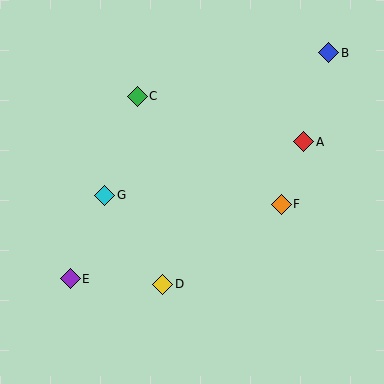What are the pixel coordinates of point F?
Point F is at (281, 204).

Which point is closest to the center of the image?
Point G at (105, 195) is closest to the center.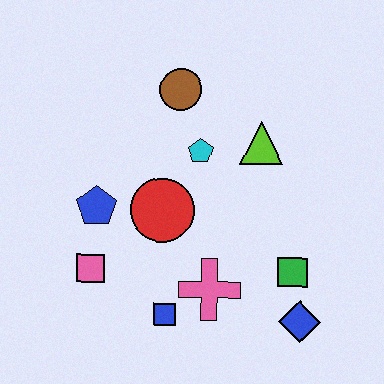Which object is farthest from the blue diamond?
The brown circle is farthest from the blue diamond.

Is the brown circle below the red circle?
No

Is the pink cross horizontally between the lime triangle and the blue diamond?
No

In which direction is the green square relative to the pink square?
The green square is to the right of the pink square.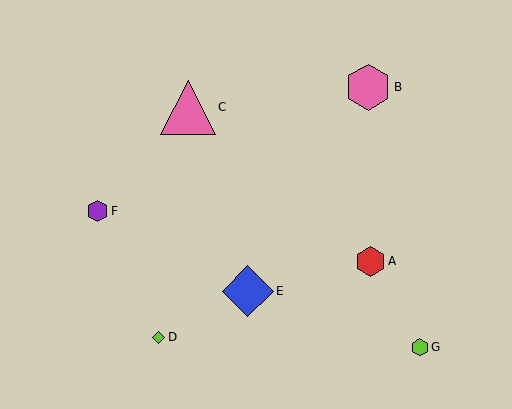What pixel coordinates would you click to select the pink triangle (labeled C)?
Click at (188, 107) to select the pink triangle C.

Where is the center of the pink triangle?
The center of the pink triangle is at (188, 107).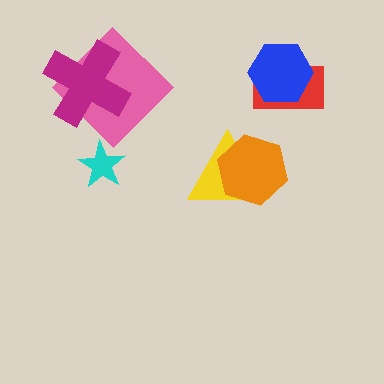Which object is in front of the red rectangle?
The blue hexagon is in front of the red rectangle.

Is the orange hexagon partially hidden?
No, no other shape covers it.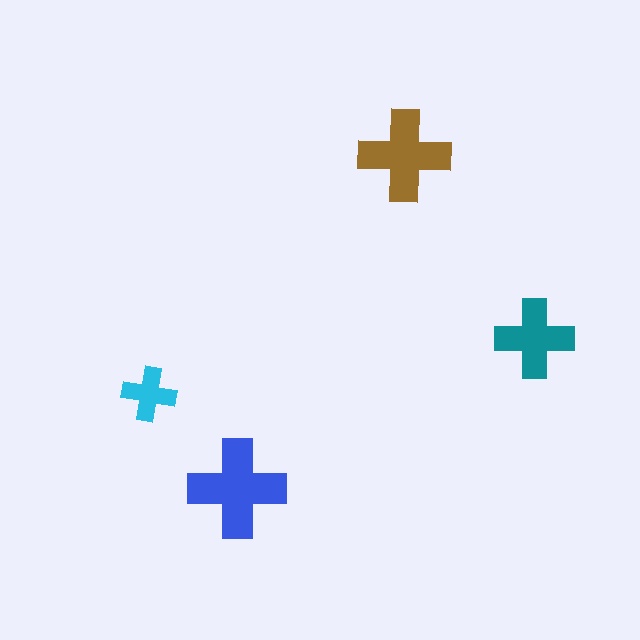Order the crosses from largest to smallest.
the blue one, the brown one, the teal one, the cyan one.